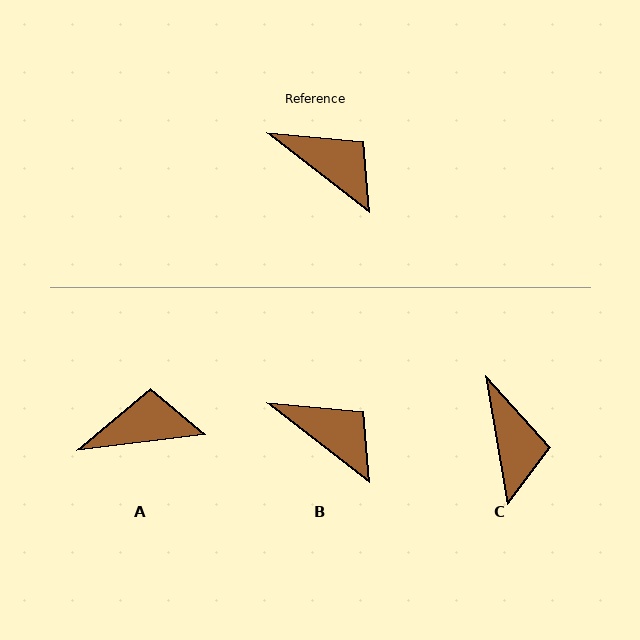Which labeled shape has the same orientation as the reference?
B.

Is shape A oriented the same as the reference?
No, it is off by about 45 degrees.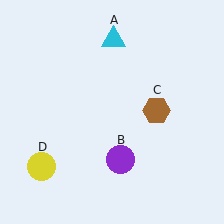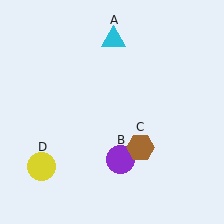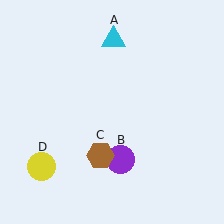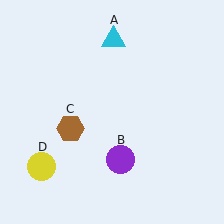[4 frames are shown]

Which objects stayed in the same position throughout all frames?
Cyan triangle (object A) and purple circle (object B) and yellow circle (object D) remained stationary.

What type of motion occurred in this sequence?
The brown hexagon (object C) rotated clockwise around the center of the scene.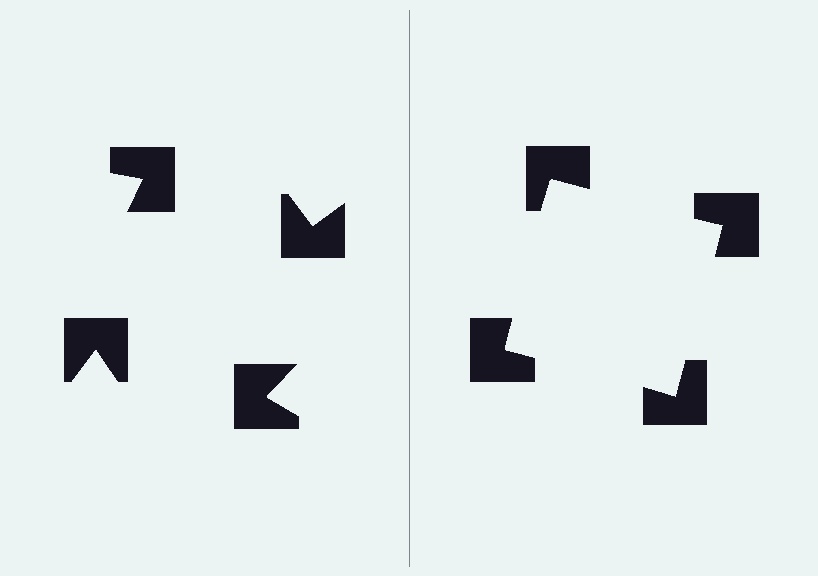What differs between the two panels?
The notched squares are positioned identically on both sides; only the wedge orientations differ. On the right they align to a square; on the left they are misaligned.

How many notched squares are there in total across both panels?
8 — 4 on each side.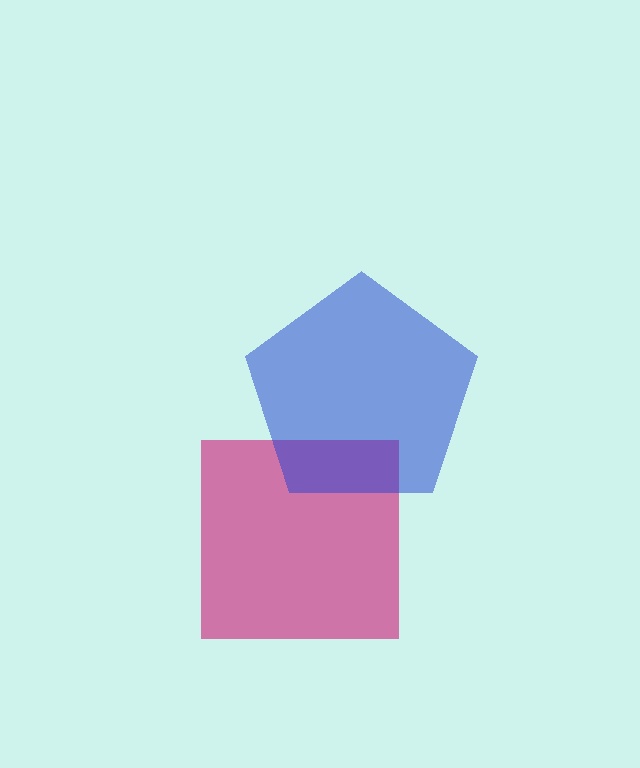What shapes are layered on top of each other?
The layered shapes are: a magenta square, a blue pentagon.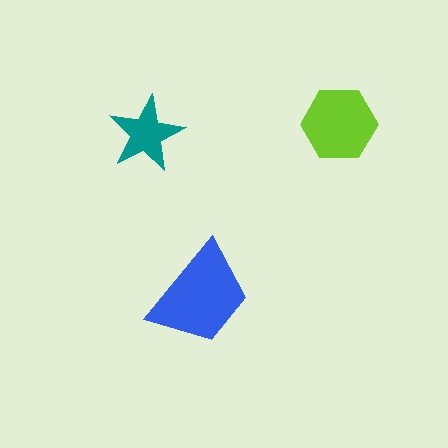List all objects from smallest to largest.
The teal star, the lime hexagon, the blue trapezoid.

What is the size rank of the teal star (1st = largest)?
3rd.